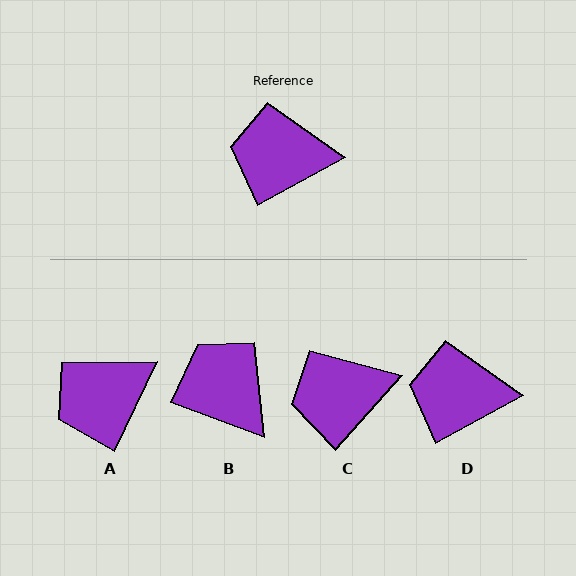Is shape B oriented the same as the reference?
No, it is off by about 49 degrees.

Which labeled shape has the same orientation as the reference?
D.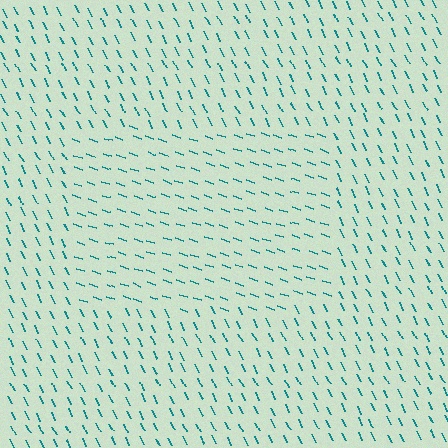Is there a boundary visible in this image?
Yes, there is a texture boundary formed by a change in line orientation.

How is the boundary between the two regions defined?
The boundary is defined purely by a change in line orientation (approximately 45 degrees difference). All lines are the same color and thickness.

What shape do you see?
I see a rectangle.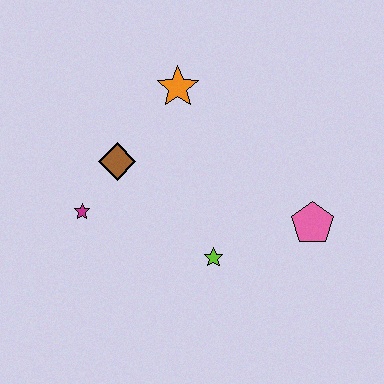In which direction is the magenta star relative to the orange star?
The magenta star is below the orange star.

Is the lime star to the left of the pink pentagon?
Yes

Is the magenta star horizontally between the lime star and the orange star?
No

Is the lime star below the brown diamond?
Yes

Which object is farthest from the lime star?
The orange star is farthest from the lime star.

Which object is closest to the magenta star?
The brown diamond is closest to the magenta star.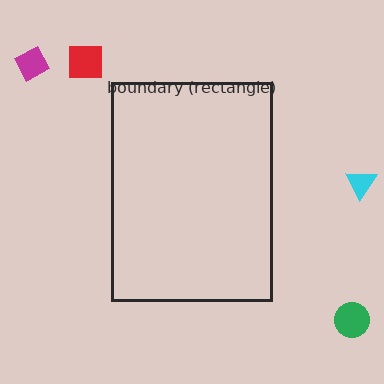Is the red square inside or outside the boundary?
Outside.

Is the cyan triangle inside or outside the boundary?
Outside.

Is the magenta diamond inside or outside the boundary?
Outside.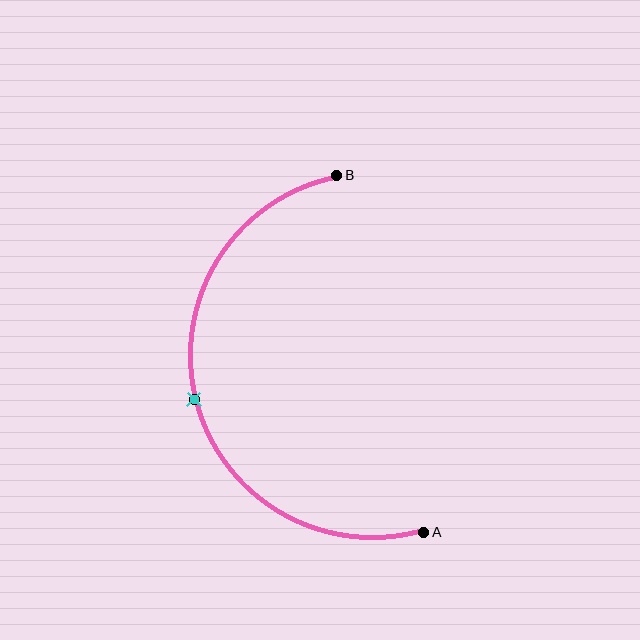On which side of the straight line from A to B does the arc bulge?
The arc bulges to the left of the straight line connecting A and B.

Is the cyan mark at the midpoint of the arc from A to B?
Yes. The cyan mark lies on the arc at equal arc-length from both A and B — it is the arc midpoint.